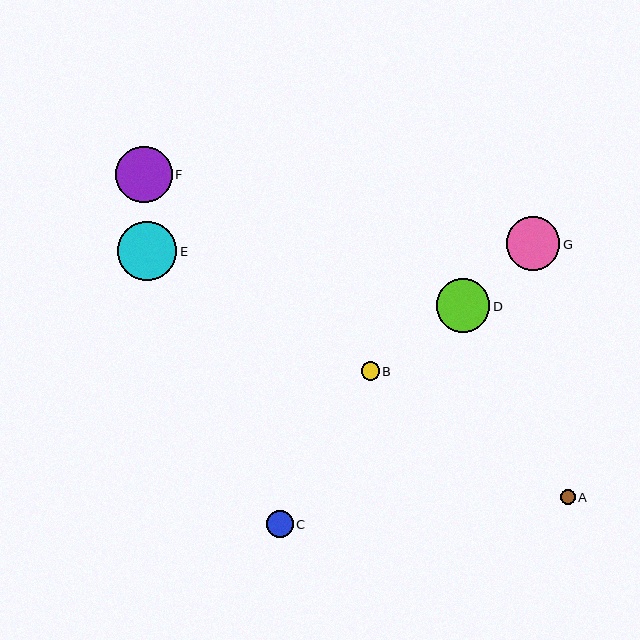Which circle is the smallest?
Circle A is the smallest with a size of approximately 15 pixels.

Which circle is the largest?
Circle E is the largest with a size of approximately 59 pixels.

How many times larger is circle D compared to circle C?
Circle D is approximately 2.0 times the size of circle C.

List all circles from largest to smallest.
From largest to smallest: E, F, D, G, C, B, A.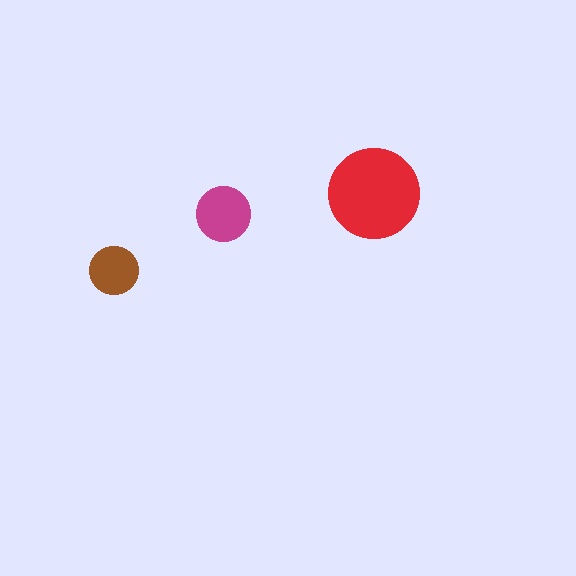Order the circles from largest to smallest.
the red one, the magenta one, the brown one.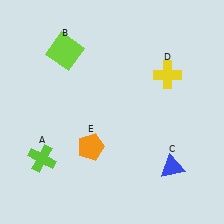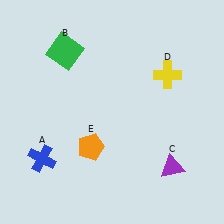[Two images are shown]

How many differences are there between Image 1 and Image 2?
There are 3 differences between the two images.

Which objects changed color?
A changed from lime to blue. B changed from lime to green. C changed from blue to purple.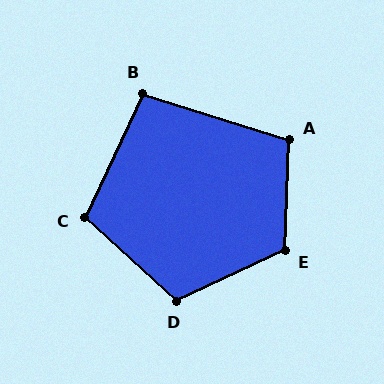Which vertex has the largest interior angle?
E, at approximately 117 degrees.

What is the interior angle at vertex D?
Approximately 113 degrees (obtuse).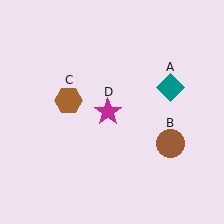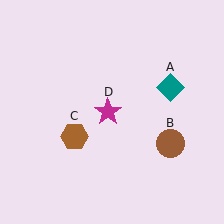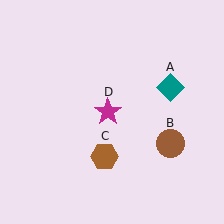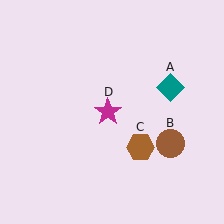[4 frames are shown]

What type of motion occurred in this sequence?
The brown hexagon (object C) rotated counterclockwise around the center of the scene.